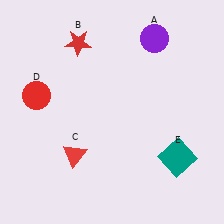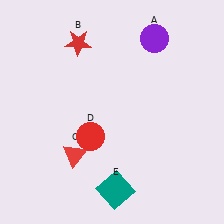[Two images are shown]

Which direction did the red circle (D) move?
The red circle (D) moved right.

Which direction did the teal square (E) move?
The teal square (E) moved left.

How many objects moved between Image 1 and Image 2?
2 objects moved between the two images.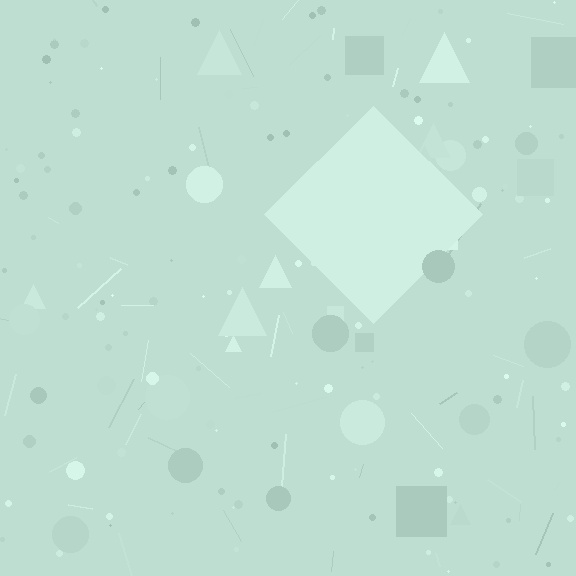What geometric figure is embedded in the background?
A diamond is embedded in the background.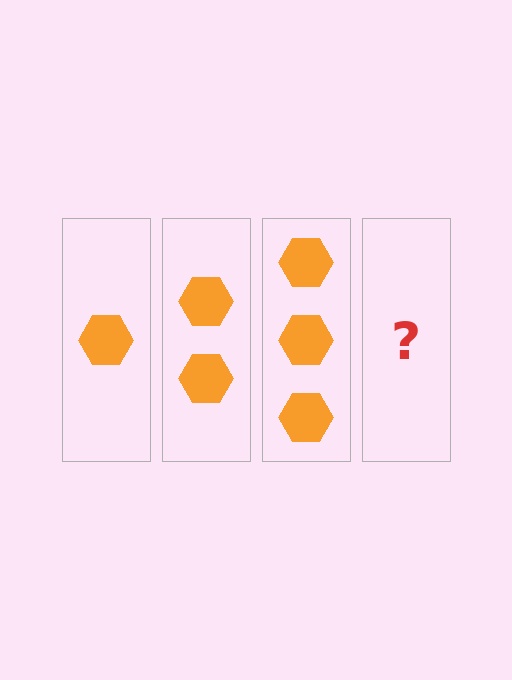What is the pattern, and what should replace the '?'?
The pattern is that each step adds one more hexagon. The '?' should be 4 hexagons.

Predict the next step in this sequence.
The next step is 4 hexagons.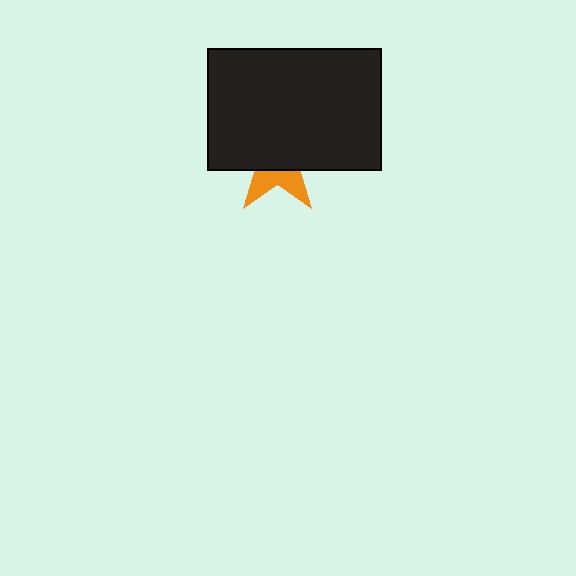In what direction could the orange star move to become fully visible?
The orange star could move down. That would shift it out from behind the black rectangle entirely.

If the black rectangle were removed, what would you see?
You would see the complete orange star.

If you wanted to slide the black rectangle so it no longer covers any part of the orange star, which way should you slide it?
Slide it up — that is the most direct way to separate the two shapes.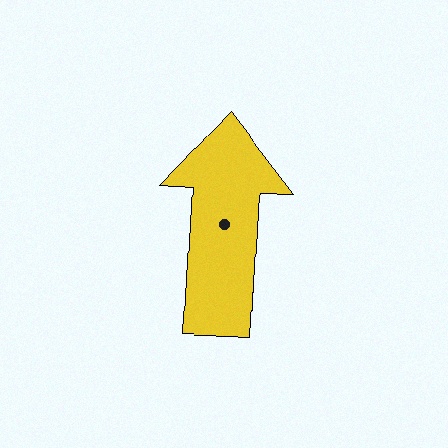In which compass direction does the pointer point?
North.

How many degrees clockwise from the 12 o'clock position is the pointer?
Approximately 3 degrees.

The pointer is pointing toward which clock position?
Roughly 12 o'clock.